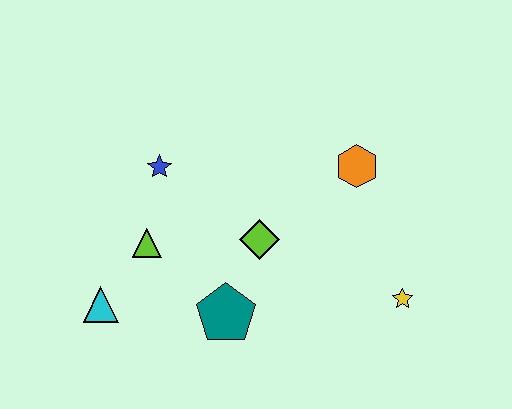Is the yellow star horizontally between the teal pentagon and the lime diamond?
No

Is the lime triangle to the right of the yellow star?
No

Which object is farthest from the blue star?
The yellow star is farthest from the blue star.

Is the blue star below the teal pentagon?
No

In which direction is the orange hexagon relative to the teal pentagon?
The orange hexagon is above the teal pentagon.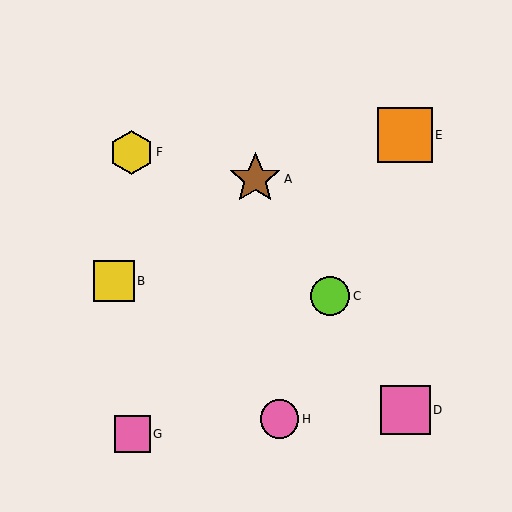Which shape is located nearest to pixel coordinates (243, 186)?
The brown star (labeled A) at (255, 179) is nearest to that location.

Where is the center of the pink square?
The center of the pink square is at (132, 434).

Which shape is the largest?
The orange square (labeled E) is the largest.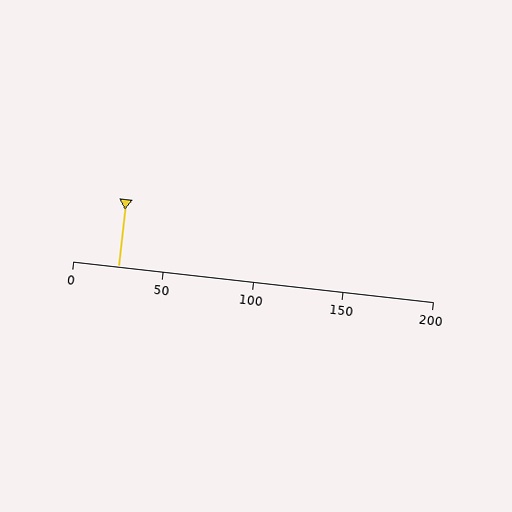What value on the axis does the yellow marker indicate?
The marker indicates approximately 25.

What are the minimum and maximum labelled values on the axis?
The axis runs from 0 to 200.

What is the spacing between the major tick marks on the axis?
The major ticks are spaced 50 apart.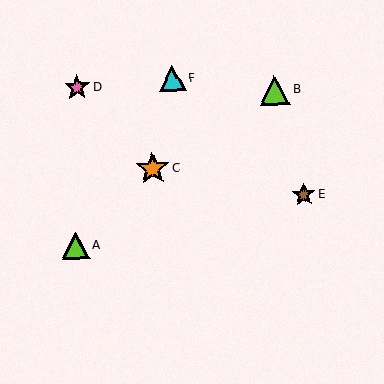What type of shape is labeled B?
Shape B is a lime triangle.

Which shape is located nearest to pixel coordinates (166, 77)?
The cyan triangle (labeled F) at (172, 78) is nearest to that location.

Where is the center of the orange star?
The center of the orange star is at (153, 168).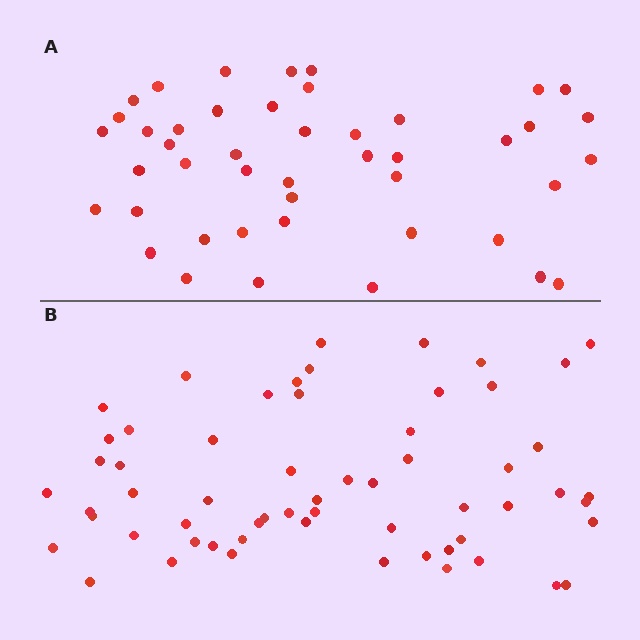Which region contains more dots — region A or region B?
Region B (the bottom region) has more dots.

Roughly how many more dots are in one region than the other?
Region B has approximately 15 more dots than region A.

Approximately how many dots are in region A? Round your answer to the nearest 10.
About 40 dots. (The exact count is 45, which rounds to 40.)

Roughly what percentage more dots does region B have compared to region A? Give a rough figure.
About 35% more.